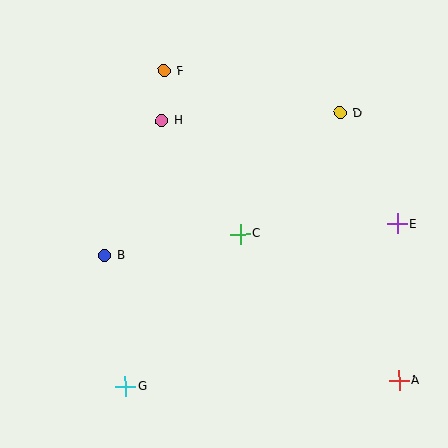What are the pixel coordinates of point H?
Point H is at (161, 121).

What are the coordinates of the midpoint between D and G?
The midpoint between D and G is at (233, 250).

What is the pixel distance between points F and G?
The distance between F and G is 318 pixels.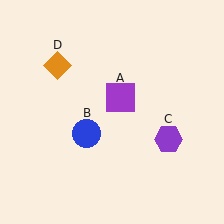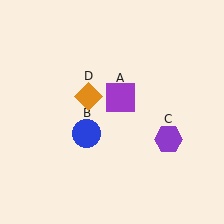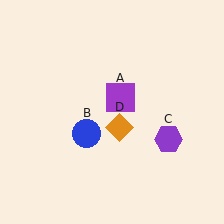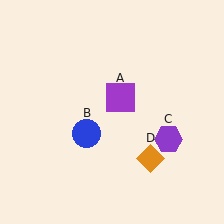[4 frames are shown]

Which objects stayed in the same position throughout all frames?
Purple square (object A) and blue circle (object B) and purple hexagon (object C) remained stationary.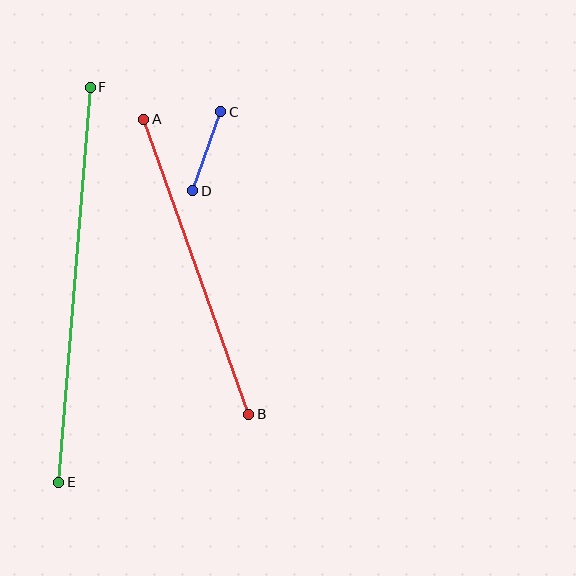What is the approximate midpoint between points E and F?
The midpoint is at approximately (75, 285) pixels.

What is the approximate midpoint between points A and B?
The midpoint is at approximately (196, 267) pixels.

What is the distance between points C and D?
The distance is approximately 84 pixels.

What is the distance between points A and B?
The distance is approximately 313 pixels.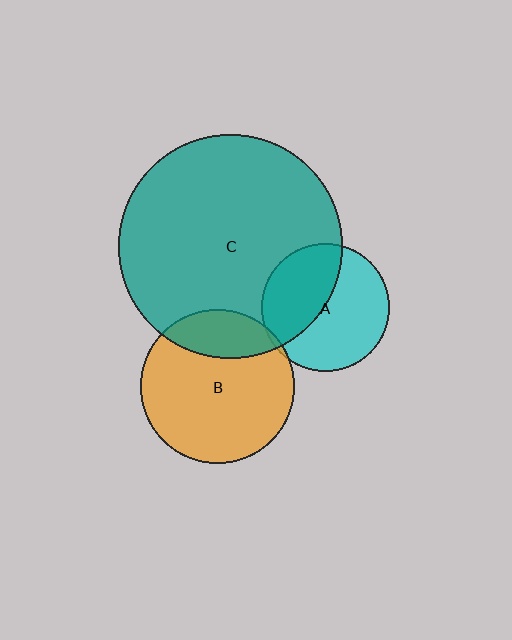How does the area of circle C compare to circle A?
Approximately 3.1 times.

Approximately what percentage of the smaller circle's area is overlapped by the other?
Approximately 5%.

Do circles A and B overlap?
Yes.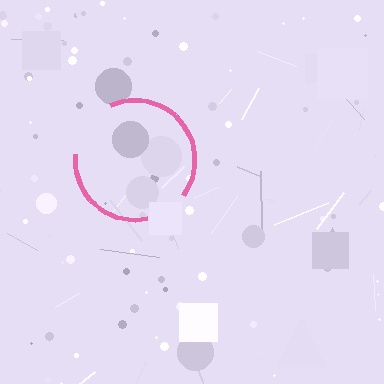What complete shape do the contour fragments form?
The contour fragments form a circle.